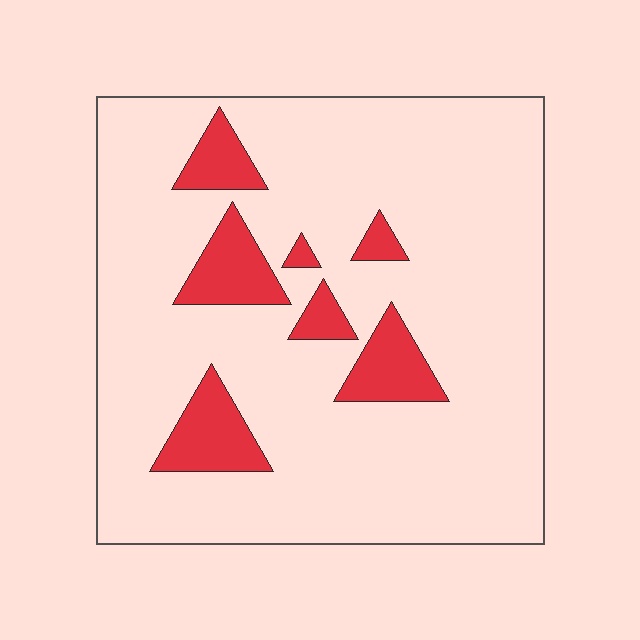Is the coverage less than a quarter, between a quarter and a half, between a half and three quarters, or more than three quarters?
Less than a quarter.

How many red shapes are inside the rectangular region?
7.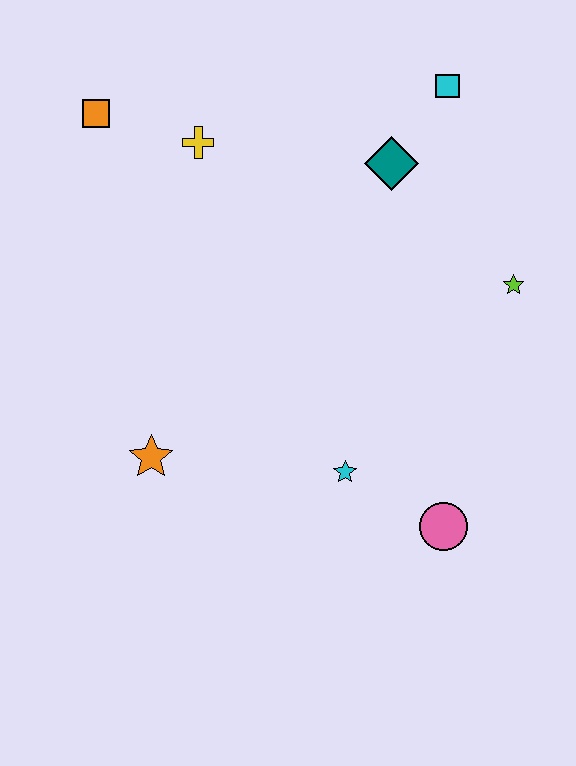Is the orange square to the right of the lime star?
No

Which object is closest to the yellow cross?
The orange square is closest to the yellow cross.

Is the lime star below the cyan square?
Yes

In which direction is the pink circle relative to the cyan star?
The pink circle is to the right of the cyan star.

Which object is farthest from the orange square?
The pink circle is farthest from the orange square.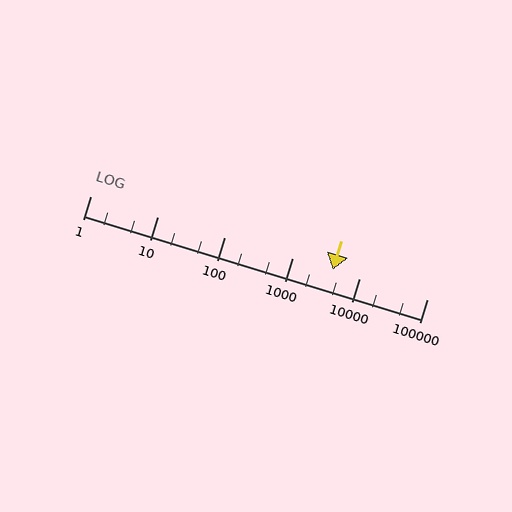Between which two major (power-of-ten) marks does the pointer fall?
The pointer is between 1000 and 10000.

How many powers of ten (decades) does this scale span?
The scale spans 5 decades, from 1 to 100000.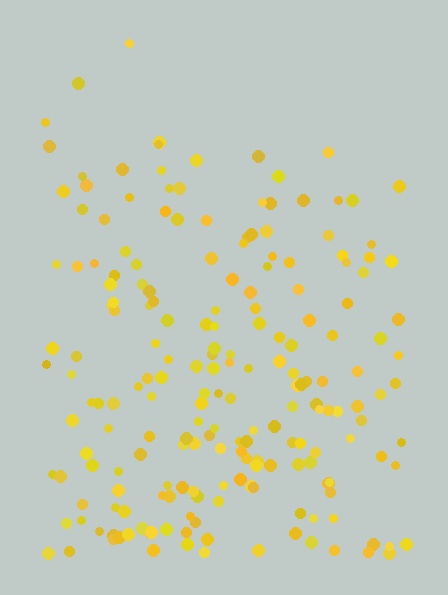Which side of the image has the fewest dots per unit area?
The top.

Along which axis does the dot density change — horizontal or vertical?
Vertical.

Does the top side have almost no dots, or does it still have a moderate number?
Still a moderate number, just noticeably fewer than the bottom.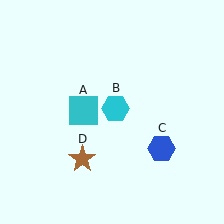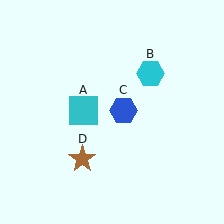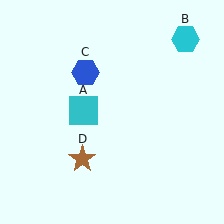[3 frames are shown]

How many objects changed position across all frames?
2 objects changed position: cyan hexagon (object B), blue hexagon (object C).